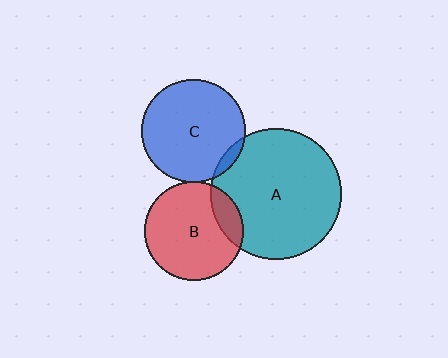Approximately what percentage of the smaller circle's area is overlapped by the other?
Approximately 5%.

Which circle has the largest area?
Circle A (teal).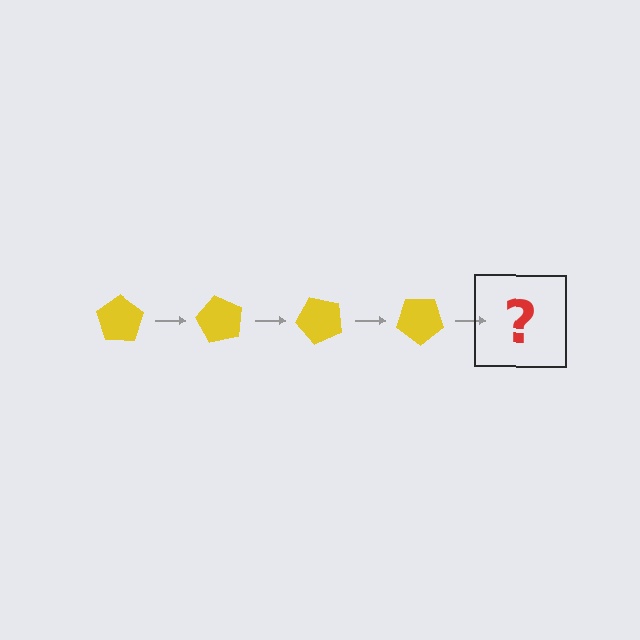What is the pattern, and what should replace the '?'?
The pattern is that the pentagon rotates 60 degrees each step. The '?' should be a yellow pentagon rotated 240 degrees.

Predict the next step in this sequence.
The next step is a yellow pentagon rotated 240 degrees.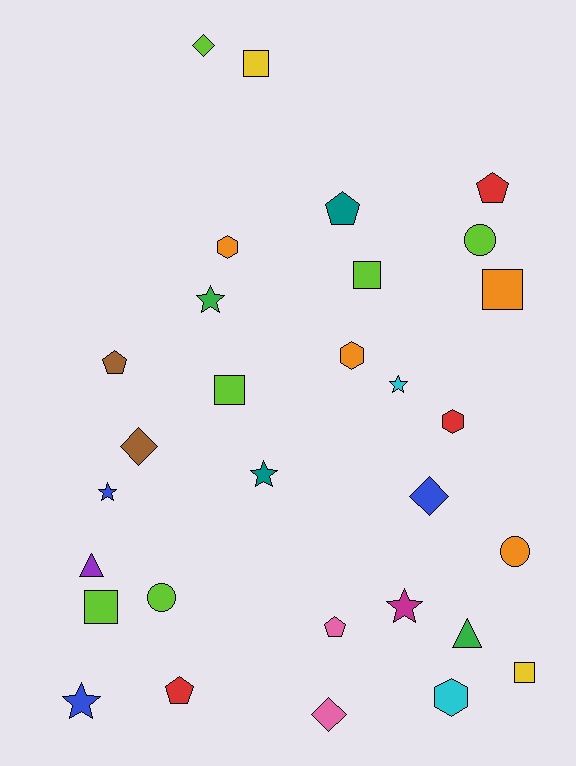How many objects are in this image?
There are 30 objects.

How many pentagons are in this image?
There are 5 pentagons.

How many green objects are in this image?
There are 2 green objects.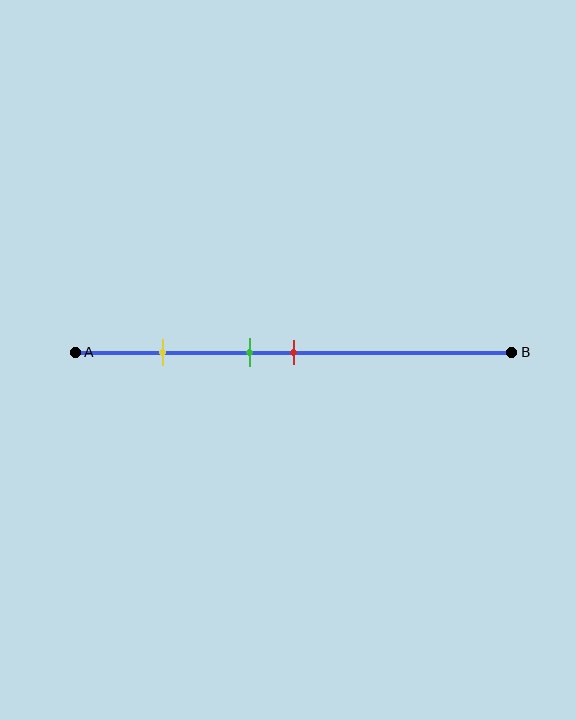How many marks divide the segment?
There are 3 marks dividing the segment.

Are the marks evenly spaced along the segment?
No, the marks are not evenly spaced.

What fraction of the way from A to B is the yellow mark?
The yellow mark is approximately 20% (0.2) of the way from A to B.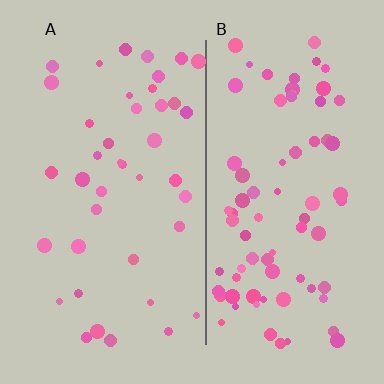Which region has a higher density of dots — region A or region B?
B (the right).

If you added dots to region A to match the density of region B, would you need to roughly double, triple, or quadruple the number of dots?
Approximately double.